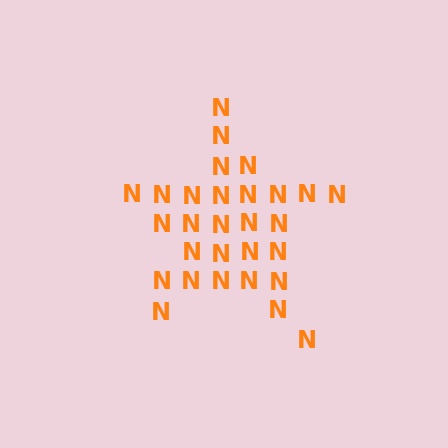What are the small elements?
The small elements are letter N's.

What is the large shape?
The large shape is a star.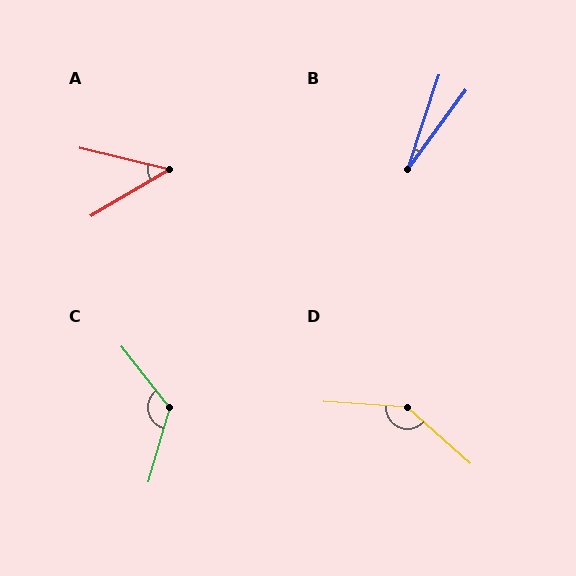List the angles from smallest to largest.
B (18°), A (44°), C (125°), D (142°).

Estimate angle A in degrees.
Approximately 44 degrees.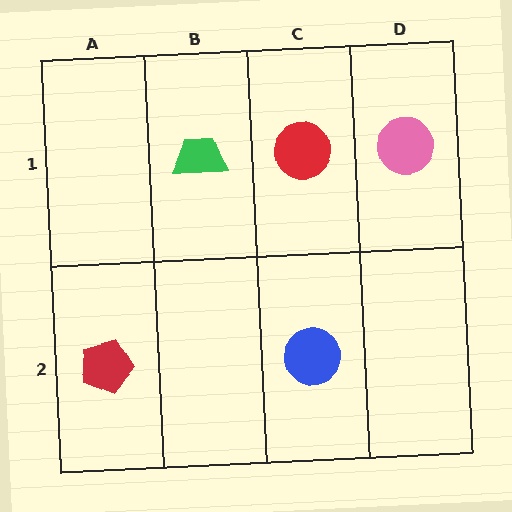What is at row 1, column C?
A red circle.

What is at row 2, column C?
A blue circle.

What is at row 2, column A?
A red pentagon.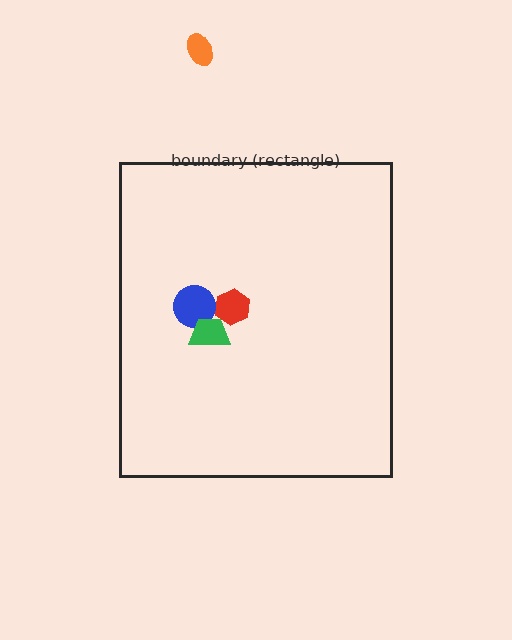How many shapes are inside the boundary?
3 inside, 1 outside.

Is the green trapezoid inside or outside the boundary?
Inside.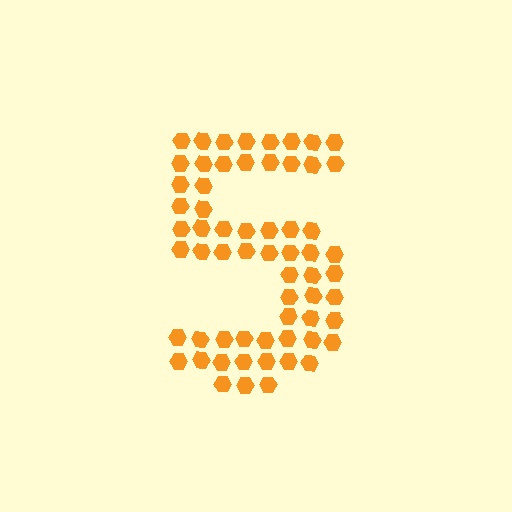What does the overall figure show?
The overall figure shows the digit 5.